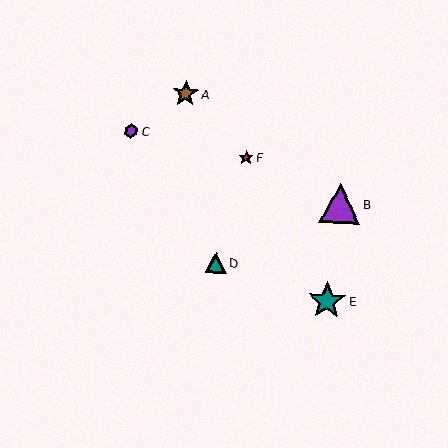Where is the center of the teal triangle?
The center of the teal triangle is at (216, 262).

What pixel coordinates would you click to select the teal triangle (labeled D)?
Click at (216, 262) to select the teal triangle D.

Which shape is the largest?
The purple triangle (labeled B) is the largest.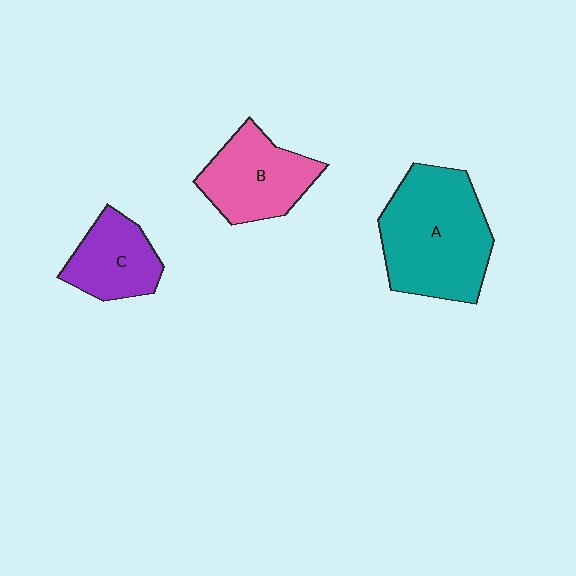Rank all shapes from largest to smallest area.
From largest to smallest: A (teal), B (pink), C (purple).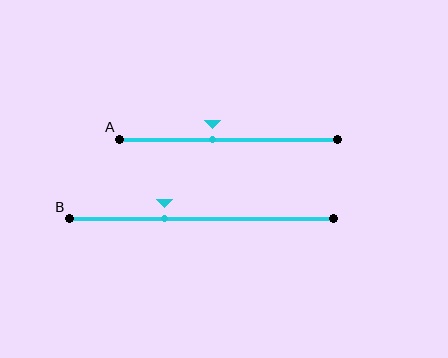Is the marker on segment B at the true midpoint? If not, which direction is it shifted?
No, the marker on segment B is shifted to the left by about 14% of the segment length.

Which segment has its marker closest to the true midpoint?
Segment A has its marker closest to the true midpoint.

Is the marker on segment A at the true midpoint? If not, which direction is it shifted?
No, the marker on segment A is shifted to the left by about 8% of the segment length.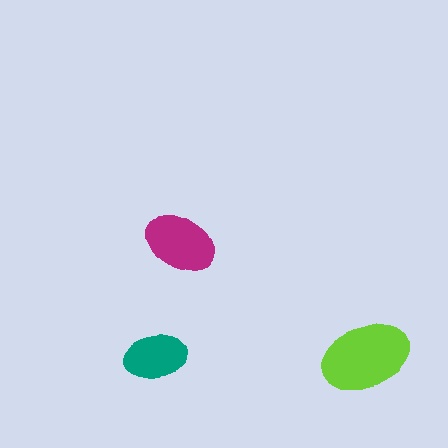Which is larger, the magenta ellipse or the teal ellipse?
The magenta one.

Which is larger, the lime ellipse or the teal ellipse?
The lime one.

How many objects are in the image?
There are 3 objects in the image.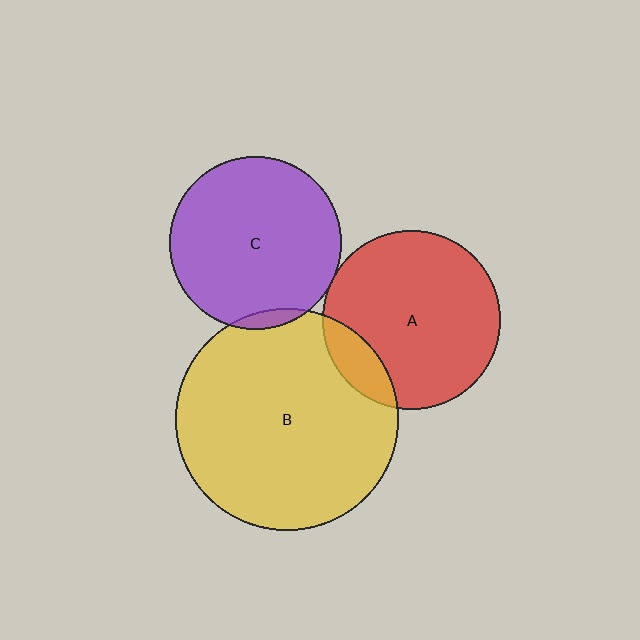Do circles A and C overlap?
Yes.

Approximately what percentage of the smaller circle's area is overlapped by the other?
Approximately 5%.